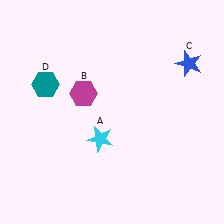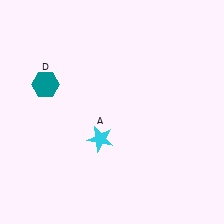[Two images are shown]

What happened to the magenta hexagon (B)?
The magenta hexagon (B) was removed in Image 2. It was in the top-left area of Image 1.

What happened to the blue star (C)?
The blue star (C) was removed in Image 2. It was in the top-right area of Image 1.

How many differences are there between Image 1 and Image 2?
There are 2 differences between the two images.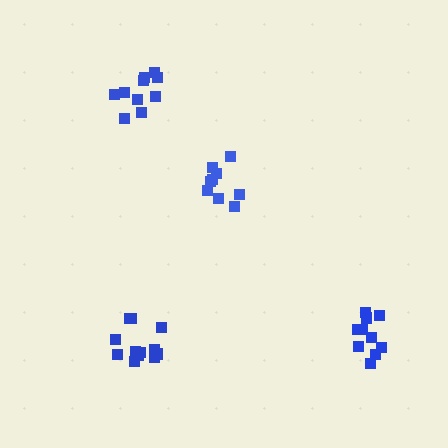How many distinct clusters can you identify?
There are 4 distinct clusters.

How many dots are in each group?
Group 1: 13 dots, Group 2: 10 dots, Group 3: 9 dots, Group 4: 10 dots (42 total).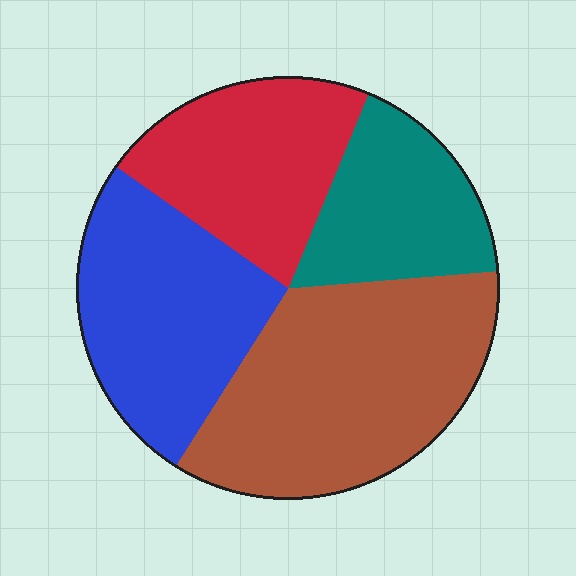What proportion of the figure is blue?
Blue covers 26% of the figure.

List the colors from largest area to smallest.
From largest to smallest: brown, blue, red, teal.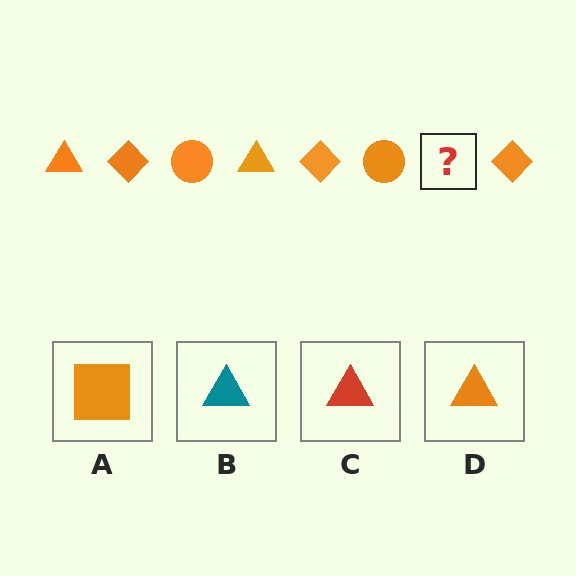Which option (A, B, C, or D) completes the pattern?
D.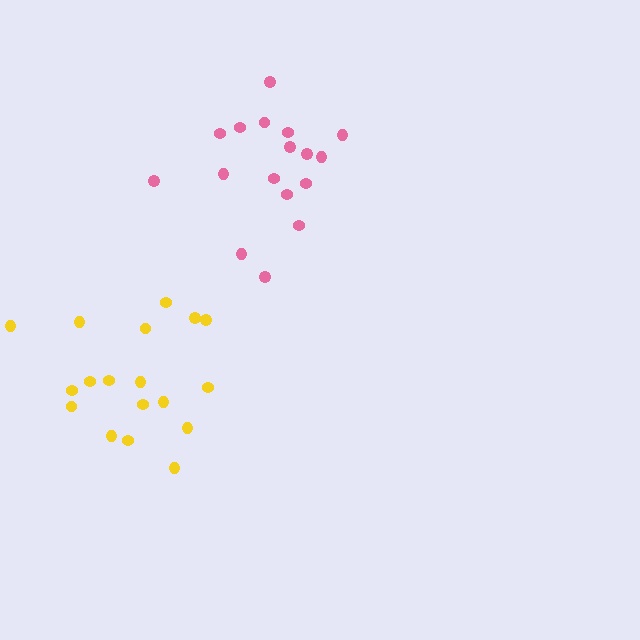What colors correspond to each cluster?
The clusters are colored: yellow, pink.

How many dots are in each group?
Group 1: 18 dots, Group 2: 17 dots (35 total).